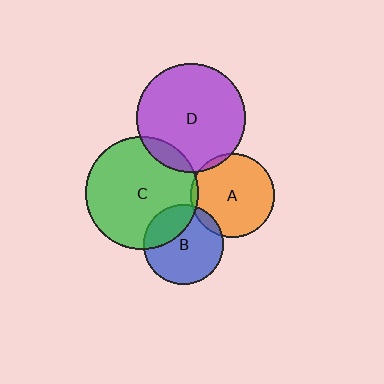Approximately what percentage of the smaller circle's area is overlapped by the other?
Approximately 10%.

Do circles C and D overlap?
Yes.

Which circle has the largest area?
Circle C (green).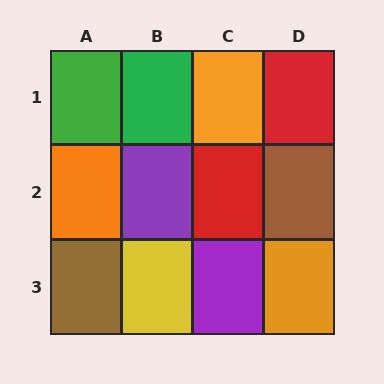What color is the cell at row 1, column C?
Orange.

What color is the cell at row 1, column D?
Red.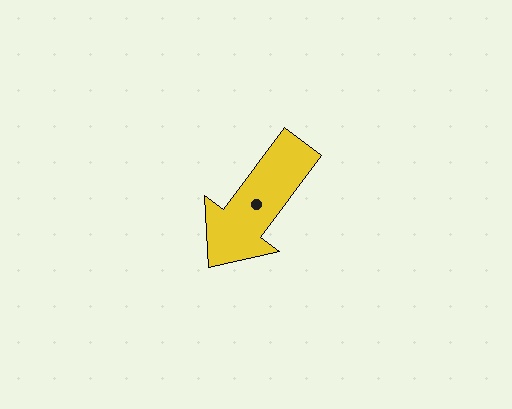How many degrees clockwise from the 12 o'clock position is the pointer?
Approximately 217 degrees.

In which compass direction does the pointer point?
Southwest.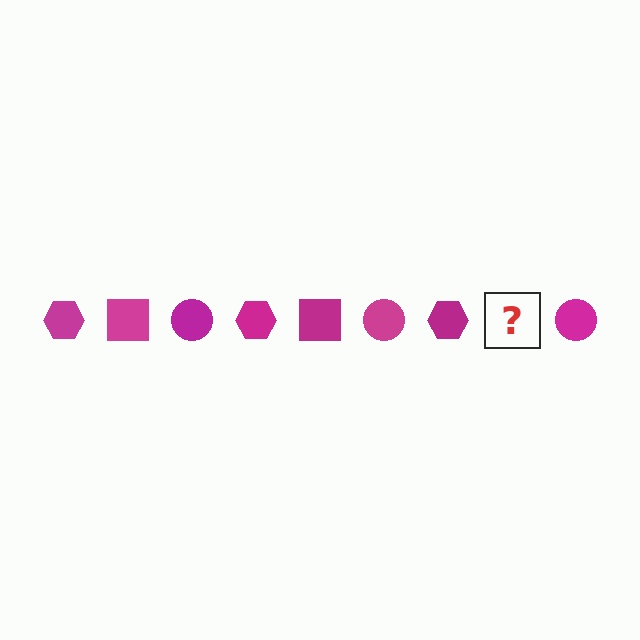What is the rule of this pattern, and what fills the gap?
The rule is that the pattern cycles through hexagon, square, circle shapes in magenta. The gap should be filled with a magenta square.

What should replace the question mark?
The question mark should be replaced with a magenta square.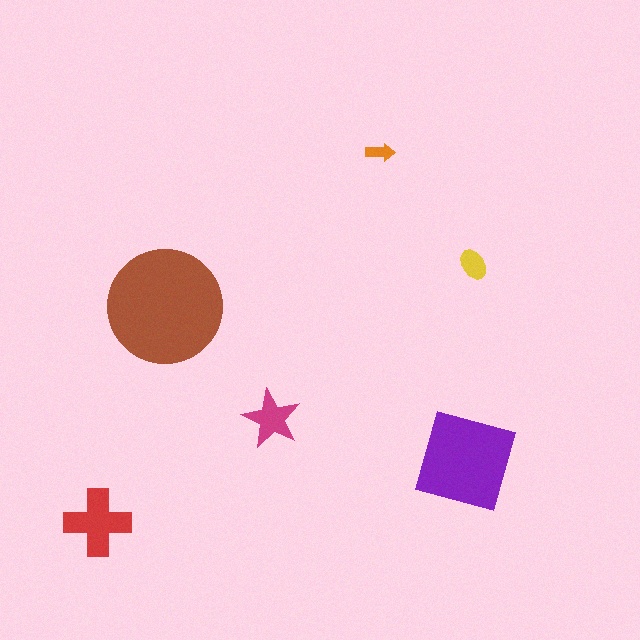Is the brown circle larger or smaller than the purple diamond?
Larger.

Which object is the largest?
The brown circle.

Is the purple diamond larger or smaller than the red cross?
Larger.